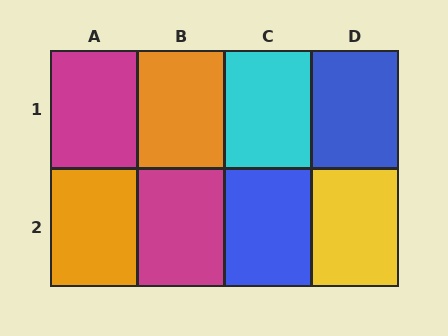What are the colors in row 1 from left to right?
Magenta, orange, cyan, blue.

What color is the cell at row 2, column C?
Blue.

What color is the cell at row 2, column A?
Orange.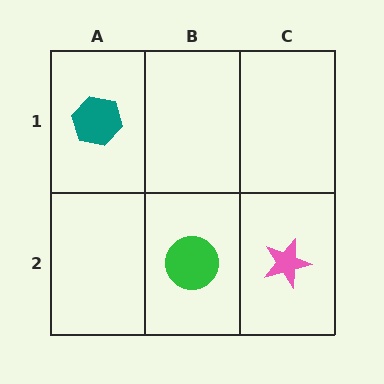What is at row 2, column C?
A pink star.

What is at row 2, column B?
A green circle.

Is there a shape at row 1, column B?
No, that cell is empty.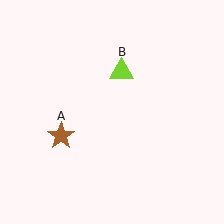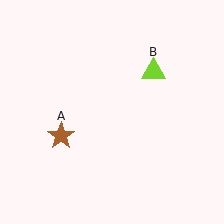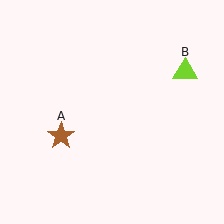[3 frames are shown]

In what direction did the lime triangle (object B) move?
The lime triangle (object B) moved right.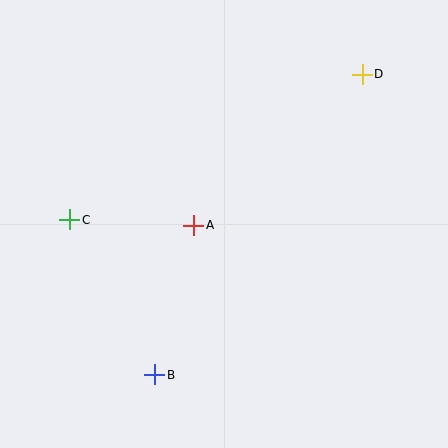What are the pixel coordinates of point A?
Point A is at (194, 225).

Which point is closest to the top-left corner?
Point C is closest to the top-left corner.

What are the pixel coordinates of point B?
Point B is at (155, 375).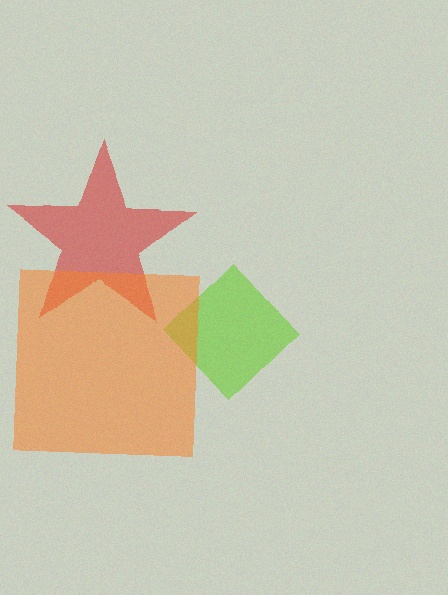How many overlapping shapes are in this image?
There are 3 overlapping shapes in the image.